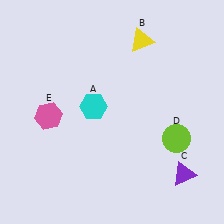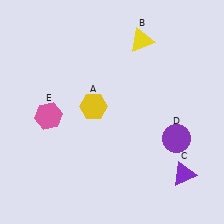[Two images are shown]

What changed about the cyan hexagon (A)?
In Image 1, A is cyan. In Image 2, it changed to yellow.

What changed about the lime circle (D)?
In Image 1, D is lime. In Image 2, it changed to purple.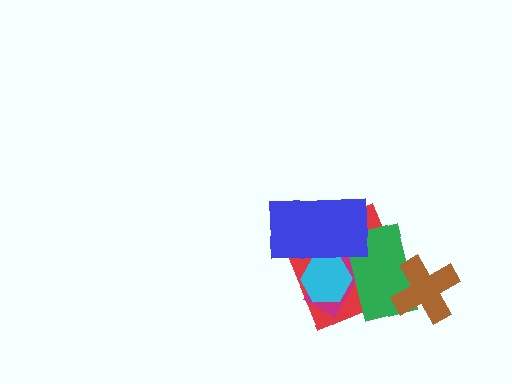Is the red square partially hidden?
Yes, it is partially covered by another shape.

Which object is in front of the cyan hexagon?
The blue rectangle is in front of the cyan hexagon.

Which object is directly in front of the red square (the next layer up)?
The magenta rectangle is directly in front of the red square.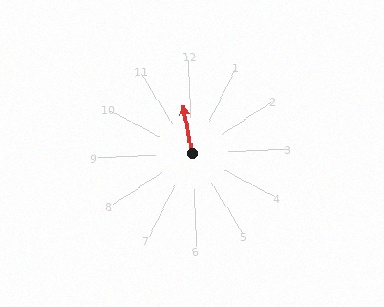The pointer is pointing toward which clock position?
Roughly 12 o'clock.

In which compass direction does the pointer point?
North.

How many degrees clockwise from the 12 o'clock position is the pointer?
Approximately 352 degrees.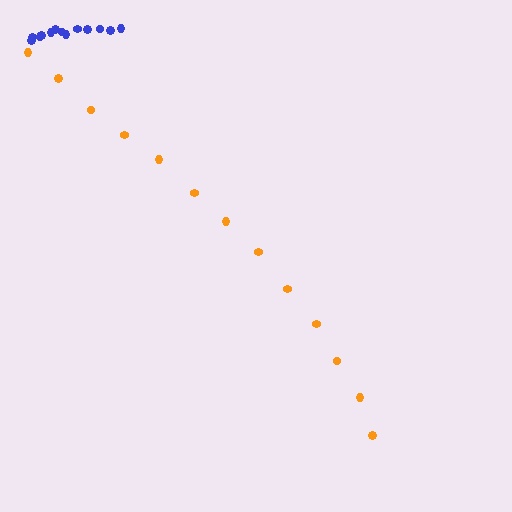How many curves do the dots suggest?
There are 2 distinct paths.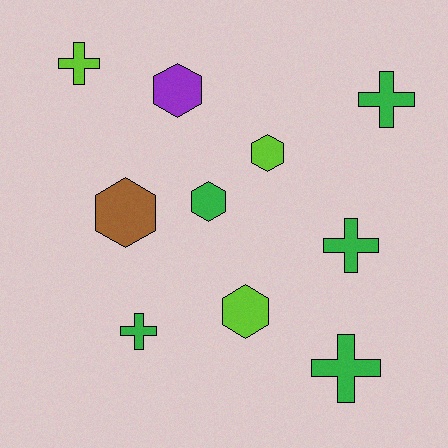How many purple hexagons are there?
There is 1 purple hexagon.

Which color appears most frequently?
Green, with 5 objects.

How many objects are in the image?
There are 10 objects.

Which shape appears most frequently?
Cross, with 5 objects.